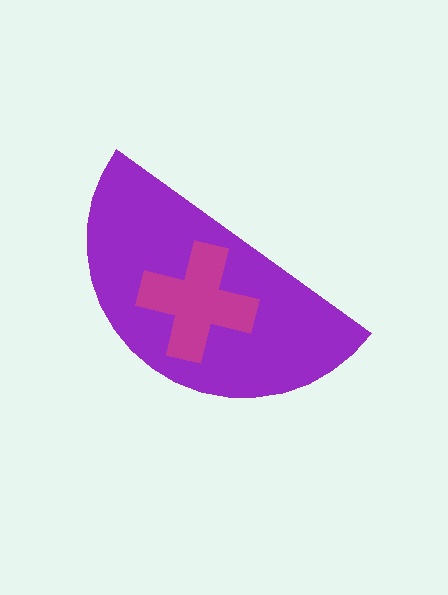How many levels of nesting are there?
2.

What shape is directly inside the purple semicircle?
The magenta cross.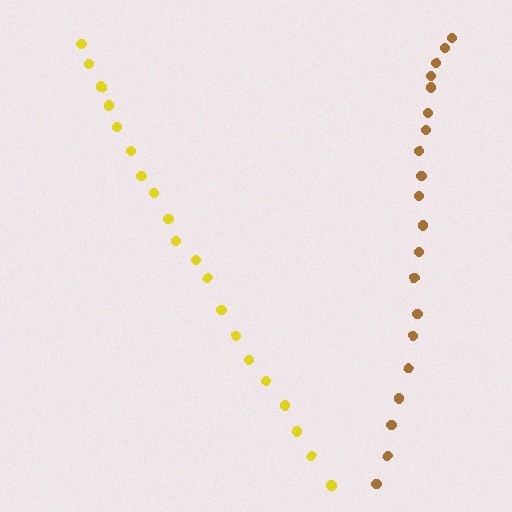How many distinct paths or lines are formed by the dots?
There are 2 distinct paths.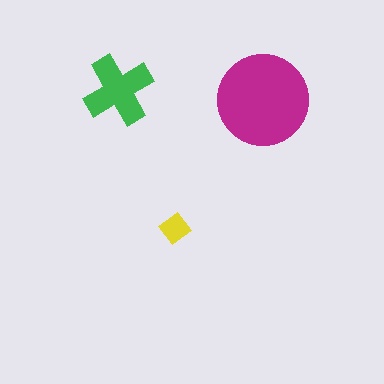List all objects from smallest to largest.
The yellow diamond, the green cross, the magenta circle.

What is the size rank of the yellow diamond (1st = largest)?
3rd.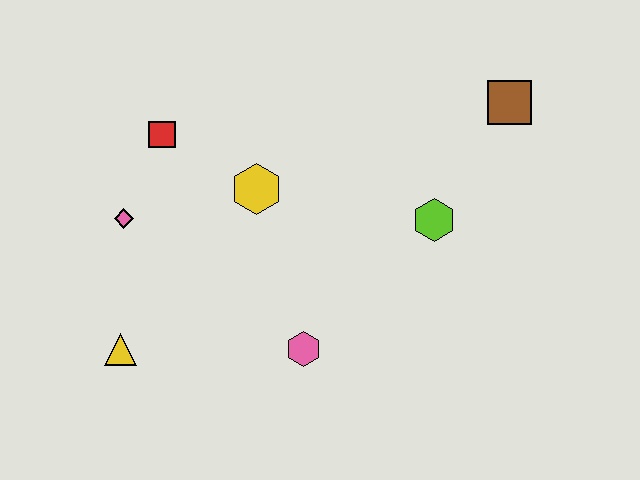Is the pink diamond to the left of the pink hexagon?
Yes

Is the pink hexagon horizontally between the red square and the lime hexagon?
Yes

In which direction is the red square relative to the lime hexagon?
The red square is to the left of the lime hexagon.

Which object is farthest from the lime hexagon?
The yellow triangle is farthest from the lime hexagon.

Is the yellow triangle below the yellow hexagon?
Yes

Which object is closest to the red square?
The pink diamond is closest to the red square.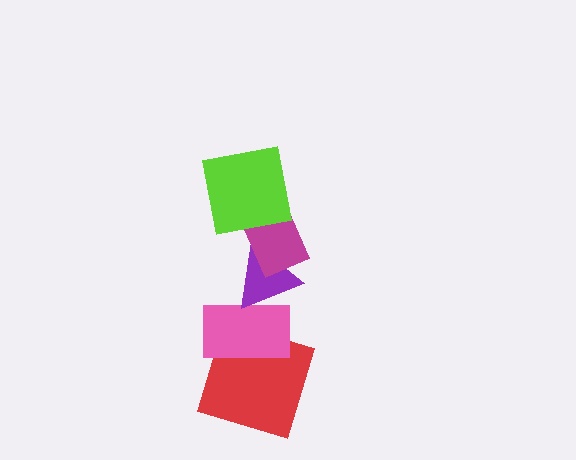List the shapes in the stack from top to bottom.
From top to bottom: the lime square, the magenta rectangle, the purple triangle, the pink rectangle, the red square.